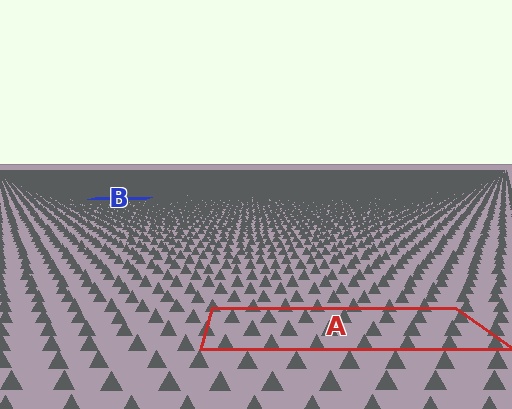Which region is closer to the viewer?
Region A is closer. The texture elements there are larger and more spread out.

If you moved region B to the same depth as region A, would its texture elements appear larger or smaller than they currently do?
They would appear larger. At a closer depth, the same texture elements are projected at a bigger on-screen size.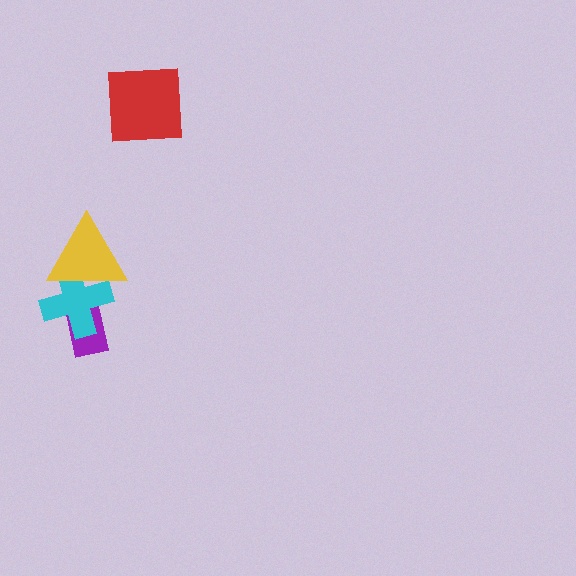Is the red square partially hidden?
No, no other shape covers it.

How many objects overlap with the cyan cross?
2 objects overlap with the cyan cross.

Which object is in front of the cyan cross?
The yellow triangle is in front of the cyan cross.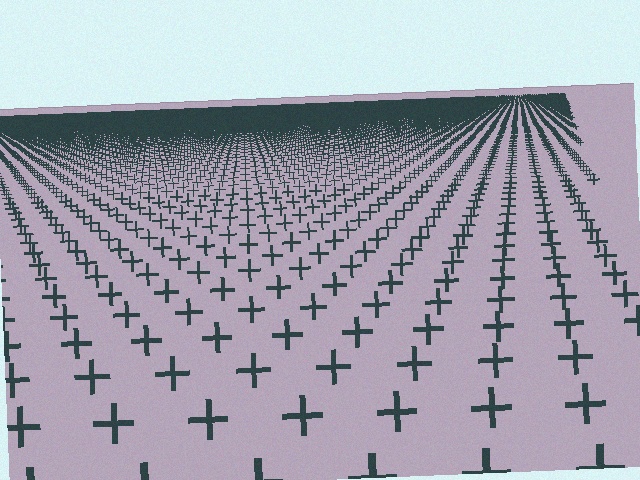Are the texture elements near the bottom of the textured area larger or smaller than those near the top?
Larger. Near the bottom, elements are closer to the viewer and appear at a bigger on-screen size.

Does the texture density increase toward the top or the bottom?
Density increases toward the top.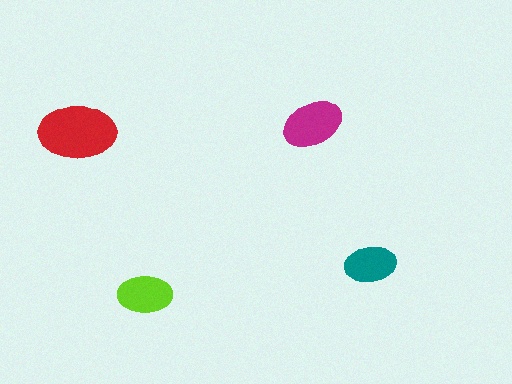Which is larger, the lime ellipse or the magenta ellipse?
The magenta one.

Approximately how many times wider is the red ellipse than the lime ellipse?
About 1.5 times wider.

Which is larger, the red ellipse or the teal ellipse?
The red one.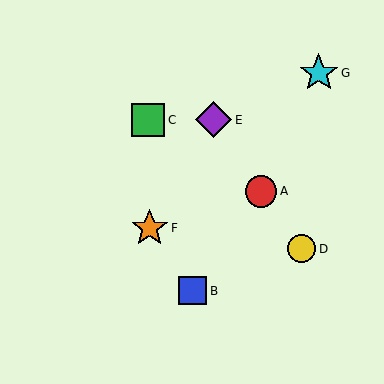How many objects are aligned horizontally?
2 objects (C, E) are aligned horizontally.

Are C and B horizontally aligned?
No, C is at y≈120 and B is at y≈291.